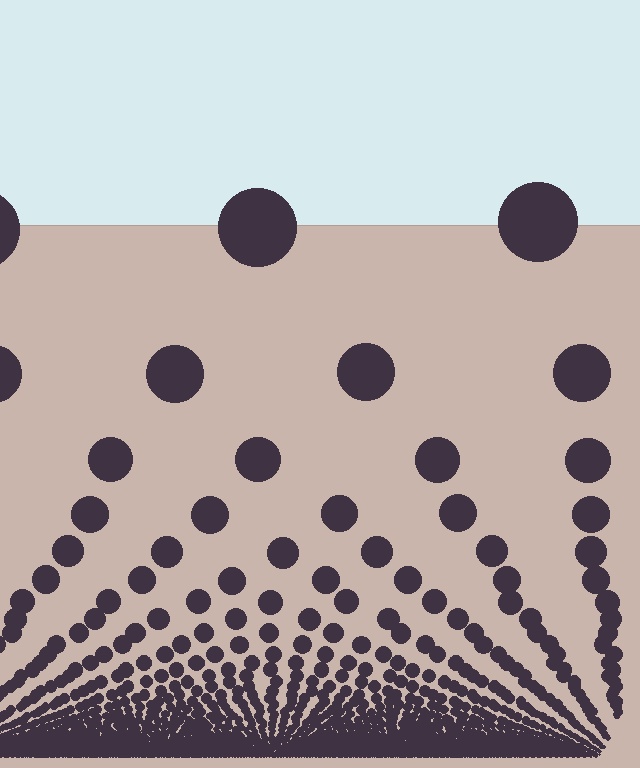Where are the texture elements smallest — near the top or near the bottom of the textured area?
Near the bottom.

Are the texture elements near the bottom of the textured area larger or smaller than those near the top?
Smaller. The gradient is inverted — elements near the bottom are smaller and denser.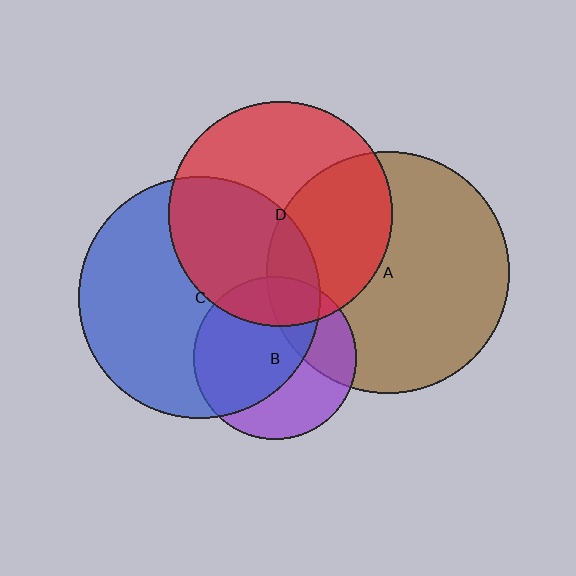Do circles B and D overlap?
Yes.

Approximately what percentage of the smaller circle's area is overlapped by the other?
Approximately 20%.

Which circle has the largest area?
Circle A (brown).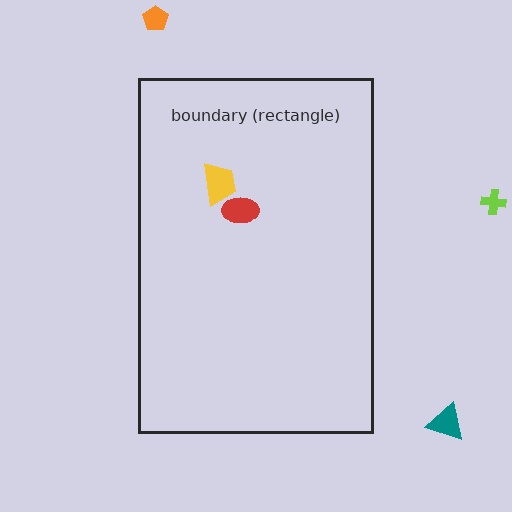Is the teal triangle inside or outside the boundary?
Outside.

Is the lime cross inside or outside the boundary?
Outside.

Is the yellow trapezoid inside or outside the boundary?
Inside.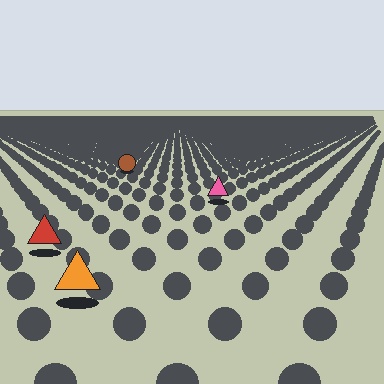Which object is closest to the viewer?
The orange triangle is closest. The texture marks near it are larger and more spread out.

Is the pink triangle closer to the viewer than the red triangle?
No. The red triangle is closer — you can tell from the texture gradient: the ground texture is coarser near it.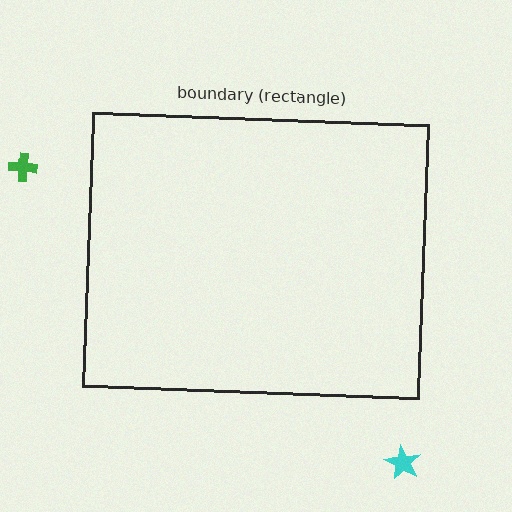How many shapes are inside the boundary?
0 inside, 2 outside.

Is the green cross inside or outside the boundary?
Outside.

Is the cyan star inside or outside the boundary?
Outside.